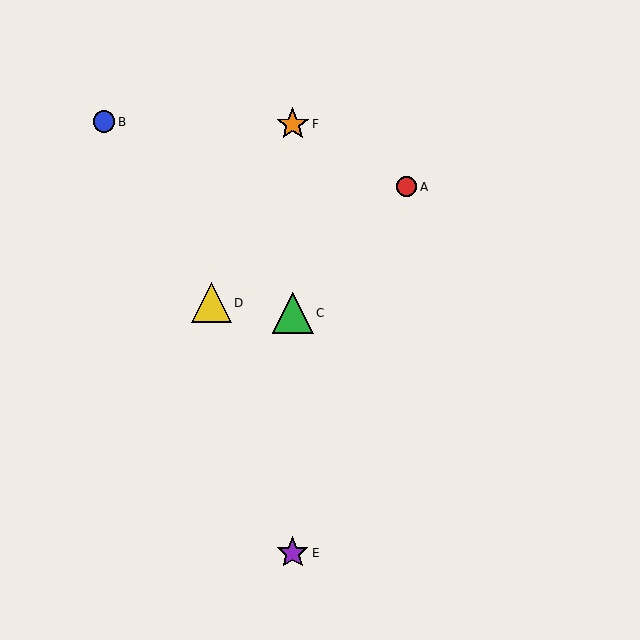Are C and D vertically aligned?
No, C is at x≈293 and D is at x≈211.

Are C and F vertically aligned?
Yes, both are at x≈293.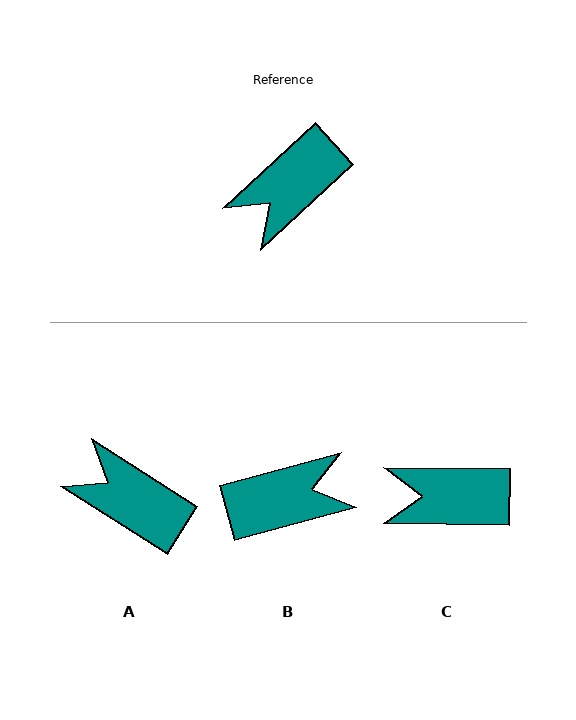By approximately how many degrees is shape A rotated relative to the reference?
Approximately 75 degrees clockwise.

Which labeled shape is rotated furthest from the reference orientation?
B, about 153 degrees away.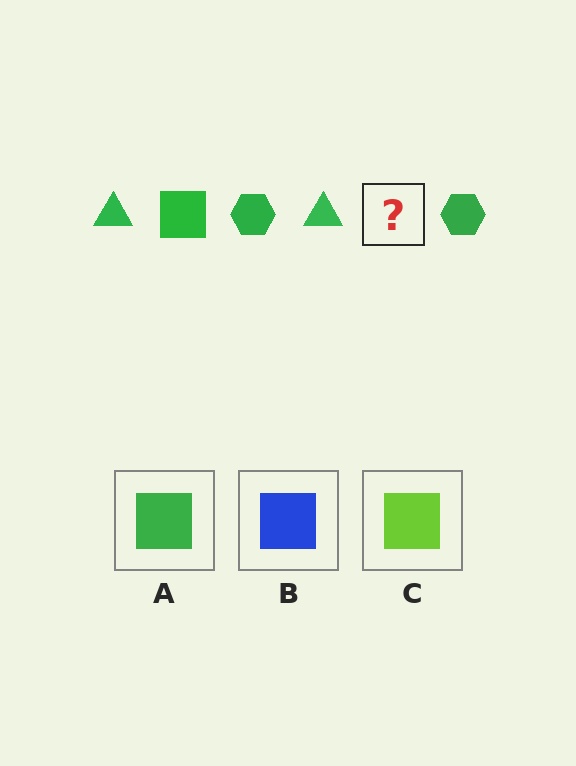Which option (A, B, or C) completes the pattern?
A.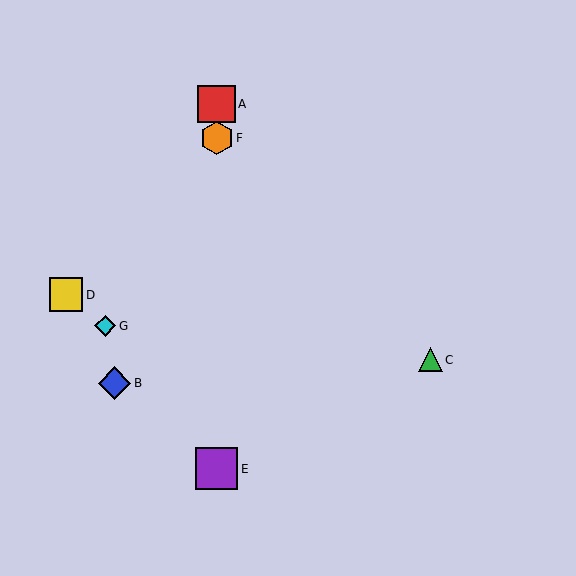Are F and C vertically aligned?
No, F is at x≈217 and C is at x≈430.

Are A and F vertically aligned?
Yes, both are at x≈217.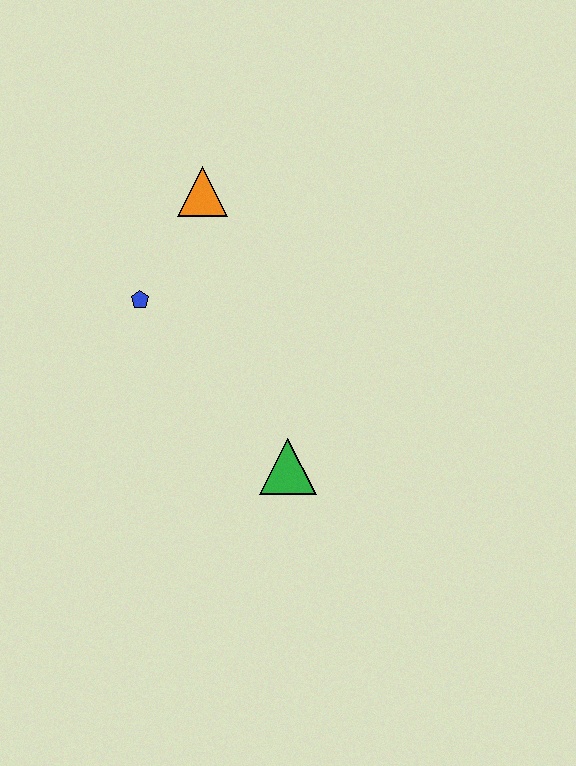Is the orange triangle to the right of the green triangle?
No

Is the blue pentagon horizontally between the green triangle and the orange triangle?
No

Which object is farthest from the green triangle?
The orange triangle is farthest from the green triangle.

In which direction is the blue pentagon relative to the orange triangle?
The blue pentagon is below the orange triangle.